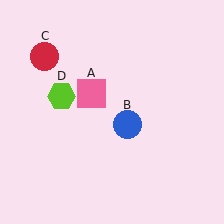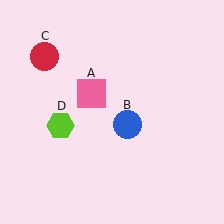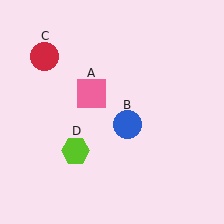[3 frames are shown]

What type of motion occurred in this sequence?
The lime hexagon (object D) rotated counterclockwise around the center of the scene.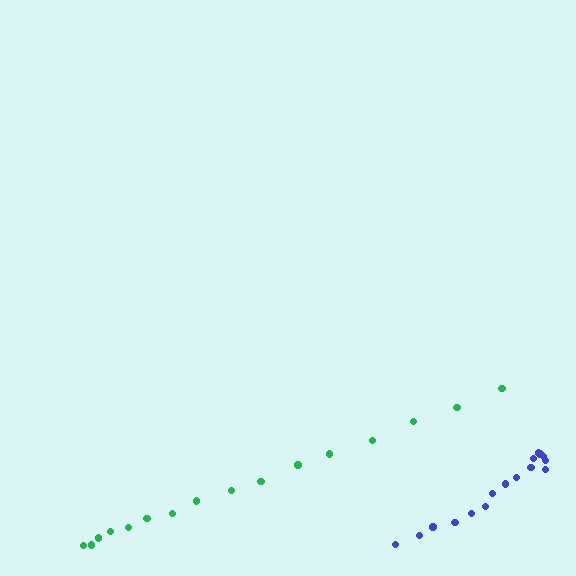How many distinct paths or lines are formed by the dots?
There are 2 distinct paths.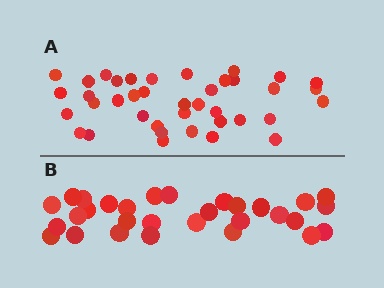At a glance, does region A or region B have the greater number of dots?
Region A (the top region) has more dots.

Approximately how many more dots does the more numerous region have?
Region A has roughly 8 or so more dots than region B.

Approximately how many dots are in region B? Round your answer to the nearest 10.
About 30 dots.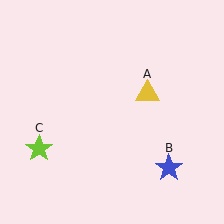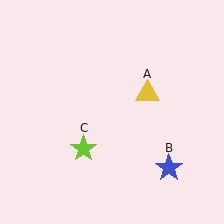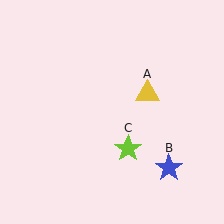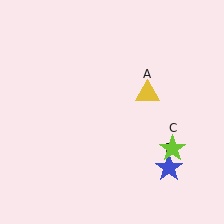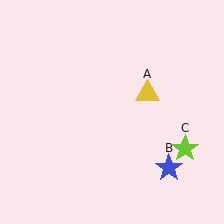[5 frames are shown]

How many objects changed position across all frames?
1 object changed position: lime star (object C).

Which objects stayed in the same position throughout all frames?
Yellow triangle (object A) and blue star (object B) remained stationary.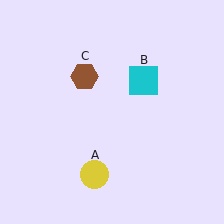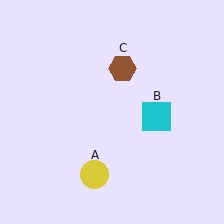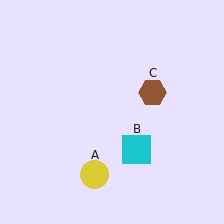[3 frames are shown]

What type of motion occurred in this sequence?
The cyan square (object B), brown hexagon (object C) rotated clockwise around the center of the scene.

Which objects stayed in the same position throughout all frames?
Yellow circle (object A) remained stationary.